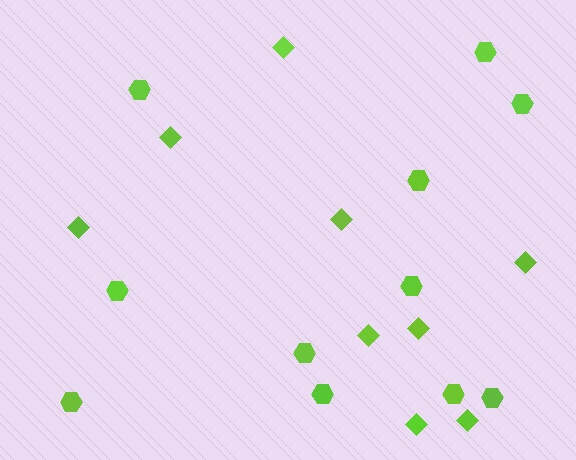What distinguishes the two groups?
There are 2 groups: one group of diamonds (9) and one group of hexagons (11).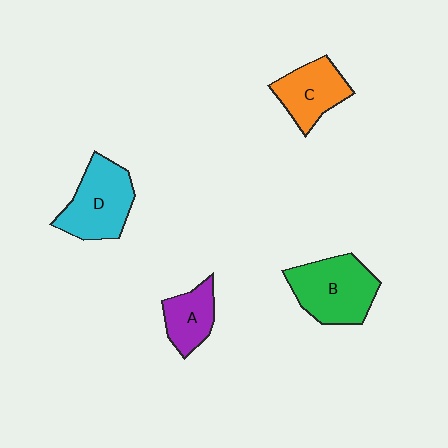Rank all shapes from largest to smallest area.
From largest to smallest: B (green), D (cyan), C (orange), A (purple).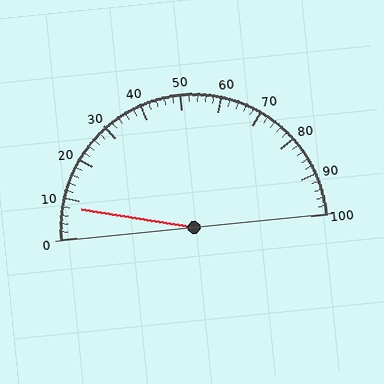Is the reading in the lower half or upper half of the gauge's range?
The reading is in the lower half of the range (0 to 100).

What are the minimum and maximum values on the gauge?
The gauge ranges from 0 to 100.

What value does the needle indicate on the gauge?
The needle indicates approximately 8.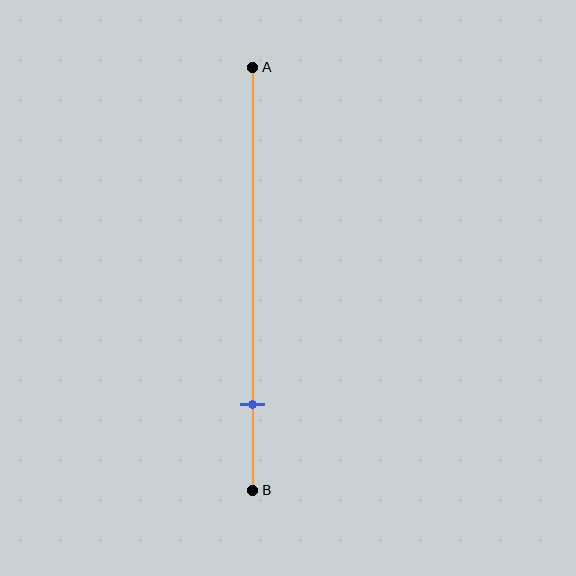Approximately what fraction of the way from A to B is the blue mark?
The blue mark is approximately 80% of the way from A to B.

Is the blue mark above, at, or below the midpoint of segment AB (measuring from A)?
The blue mark is below the midpoint of segment AB.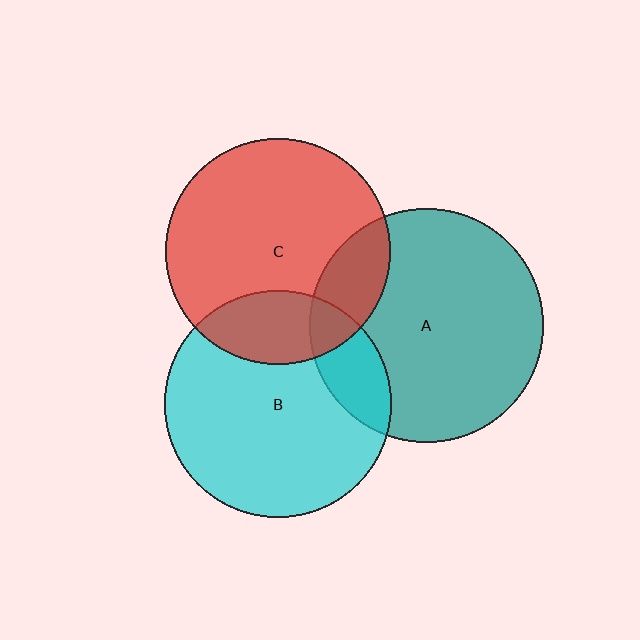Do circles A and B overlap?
Yes.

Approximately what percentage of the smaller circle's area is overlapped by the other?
Approximately 15%.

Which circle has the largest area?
Circle A (teal).